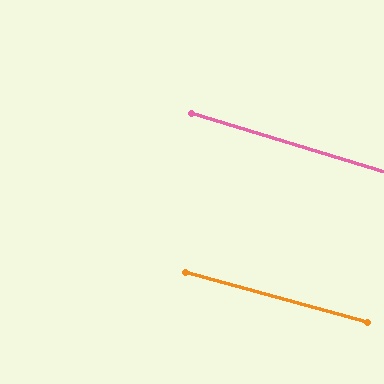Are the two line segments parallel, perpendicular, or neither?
Parallel — their directions differ by only 1.5°.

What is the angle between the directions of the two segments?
Approximately 2 degrees.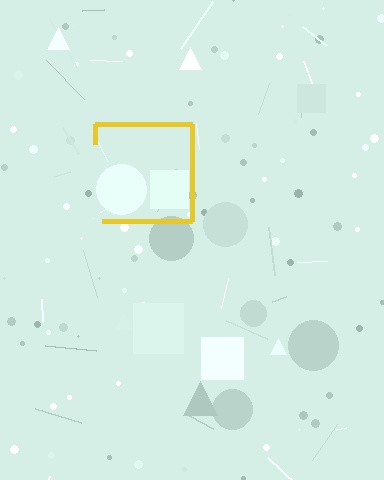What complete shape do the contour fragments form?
The contour fragments form a square.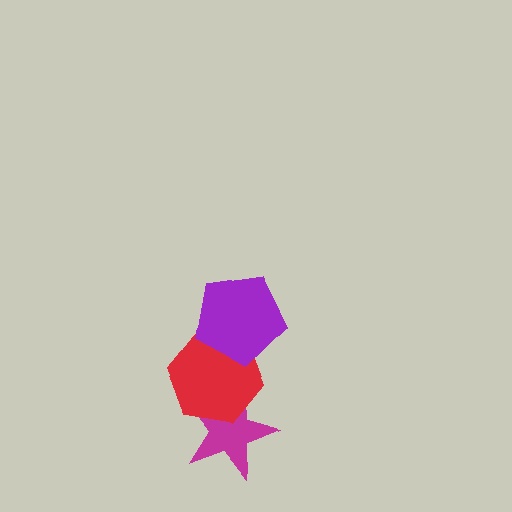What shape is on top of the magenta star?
The red hexagon is on top of the magenta star.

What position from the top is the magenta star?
The magenta star is 3rd from the top.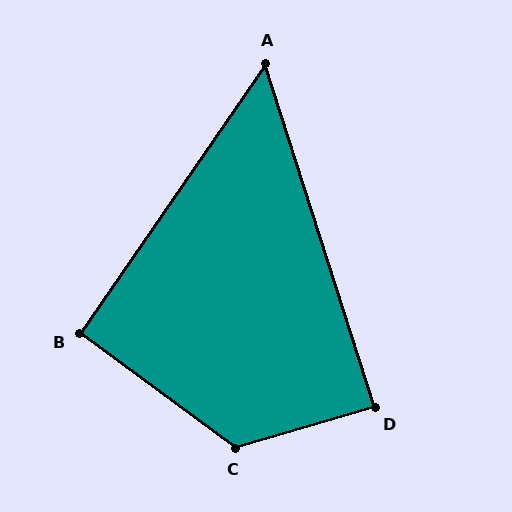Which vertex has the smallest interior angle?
A, at approximately 52 degrees.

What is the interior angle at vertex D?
Approximately 88 degrees (approximately right).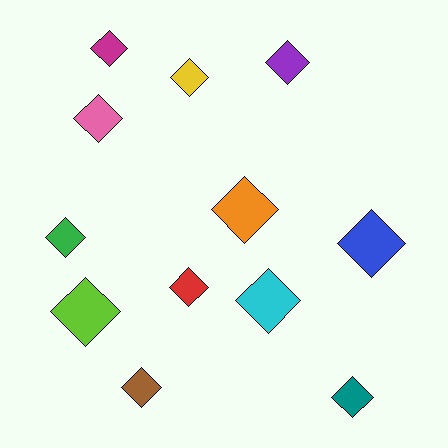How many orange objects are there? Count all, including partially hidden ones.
There is 1 orange object.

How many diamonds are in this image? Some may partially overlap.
There are 12 diamonds.